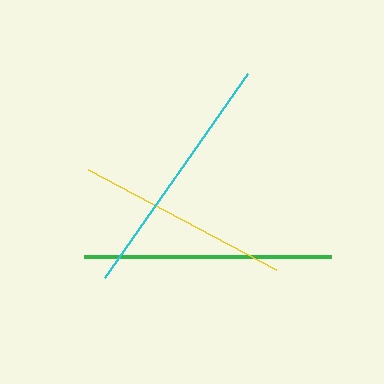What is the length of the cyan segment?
The cyan segment is approximately 249 pixels long.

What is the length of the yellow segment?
The yellow segment is approximately 214 pixels long.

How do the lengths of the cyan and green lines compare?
The cyan and green lines are approximately the same length.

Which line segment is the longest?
The cyan line is the longest at approximately 249 pixels.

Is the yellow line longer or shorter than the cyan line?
The cyan line is longer than the yellow line.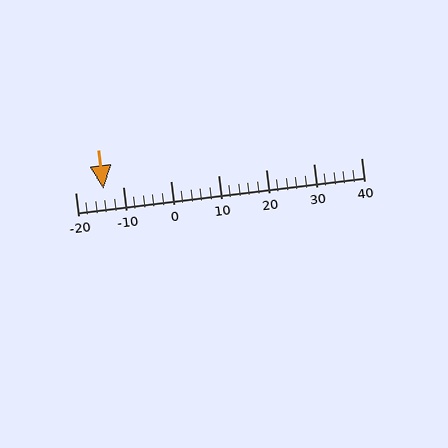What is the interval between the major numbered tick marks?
The major tick marks are spaced 10 units apart.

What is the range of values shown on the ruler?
The ruler shows values from -20 to 40.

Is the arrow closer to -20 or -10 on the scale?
The arrow is closer to -10.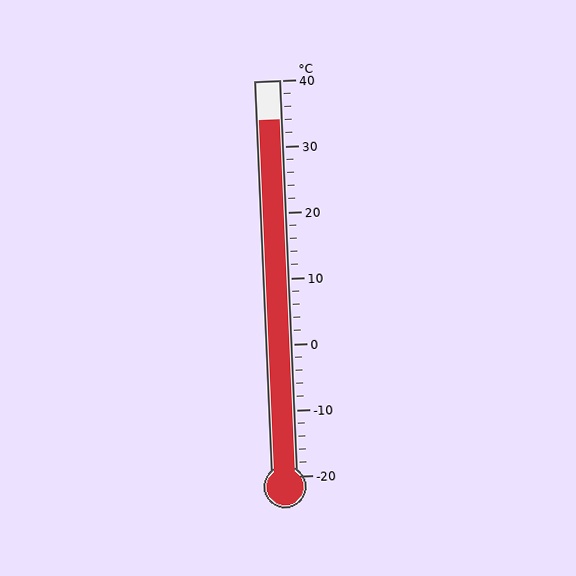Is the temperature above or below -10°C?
The temperature is above -10°C.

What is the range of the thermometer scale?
The thermometer scale ranges from -20°C to 40°C.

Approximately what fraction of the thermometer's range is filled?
The thermometer is filled to approximately 90% of its range.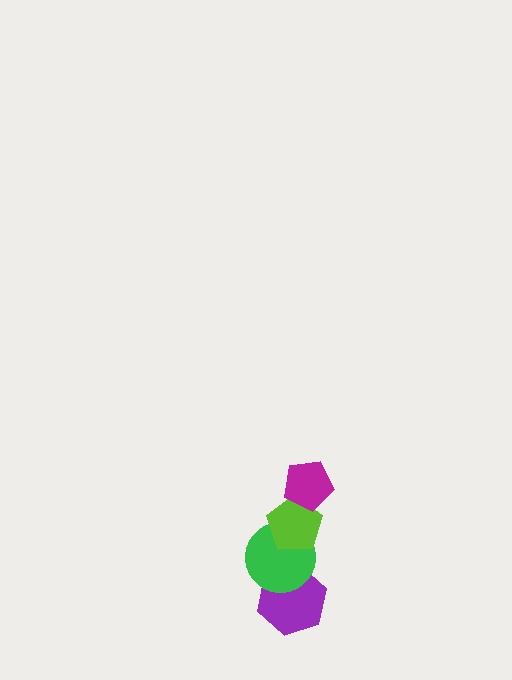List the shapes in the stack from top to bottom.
From top to bottom: the magenta pentagon, the lime pentagon, the green circle, the purple hexagon.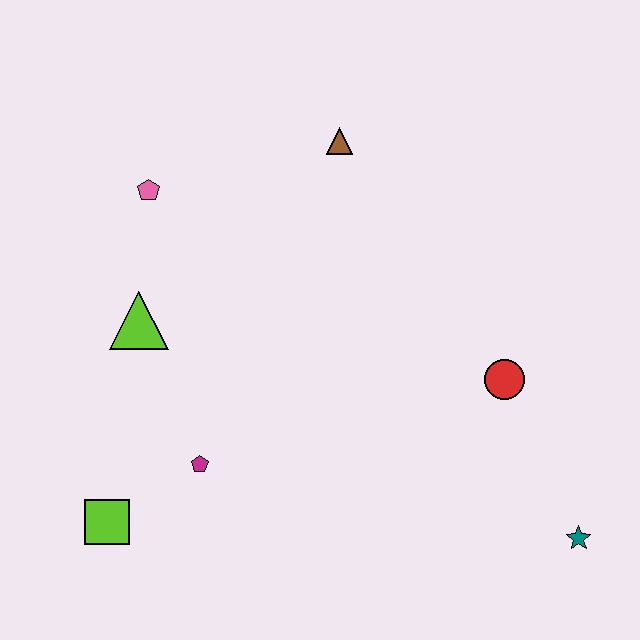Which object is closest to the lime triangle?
The pink pentagon is closest to the lime triangle.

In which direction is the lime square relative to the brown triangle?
The lime square is below the brown triangle.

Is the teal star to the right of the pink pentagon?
Yes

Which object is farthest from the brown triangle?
The teal star is farthest from the brown triangle.